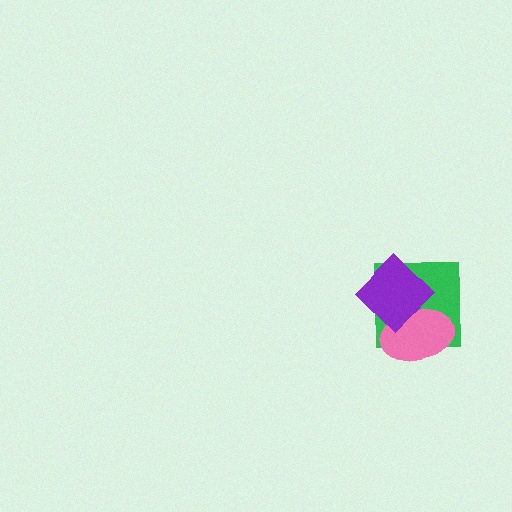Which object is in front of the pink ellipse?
The purple diamond is in front of the pink ellipse.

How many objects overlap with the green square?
2 objects overlap with the green square.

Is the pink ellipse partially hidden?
Yes, it is partially covered by another shape.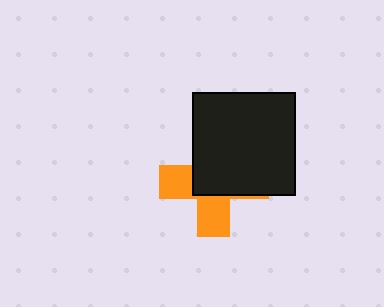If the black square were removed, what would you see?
You would see the complete orange cross.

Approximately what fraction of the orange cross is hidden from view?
Roughly 58% of the orange cross is hidden behind the black square.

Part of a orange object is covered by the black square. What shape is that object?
It is a cross.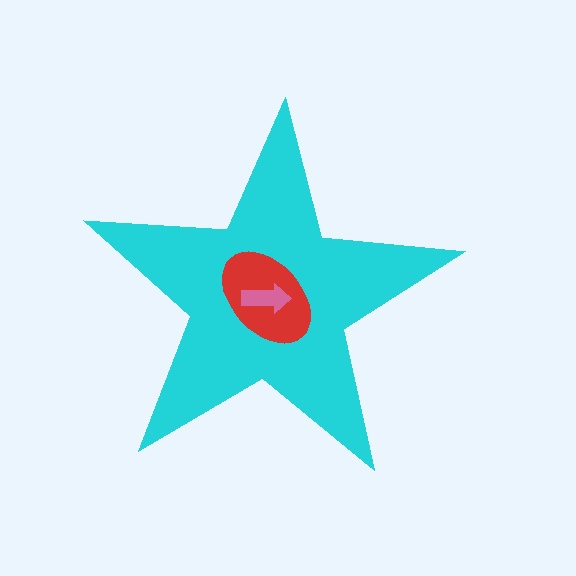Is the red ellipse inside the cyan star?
Yes.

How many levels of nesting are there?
3.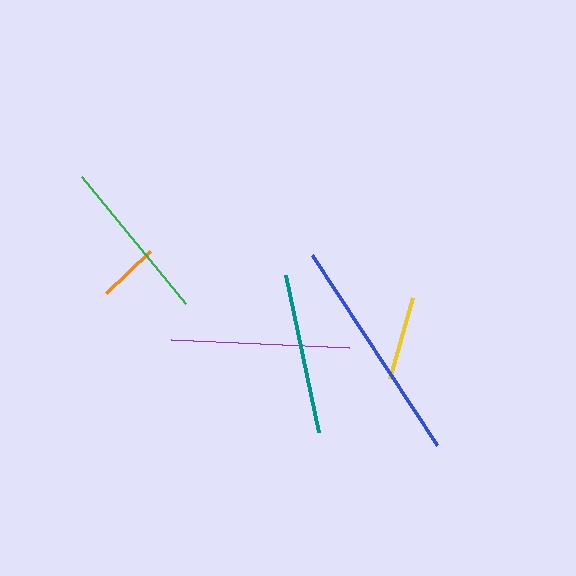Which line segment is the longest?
The blue line is the longest at approximately 228 pixels.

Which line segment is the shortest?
The orange line is the shortest at approximately 61 pixels.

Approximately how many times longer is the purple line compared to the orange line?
The purple line is approximately 2.9 times the length of the orange line.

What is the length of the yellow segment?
The yellow segment is approximately 83 pixels long.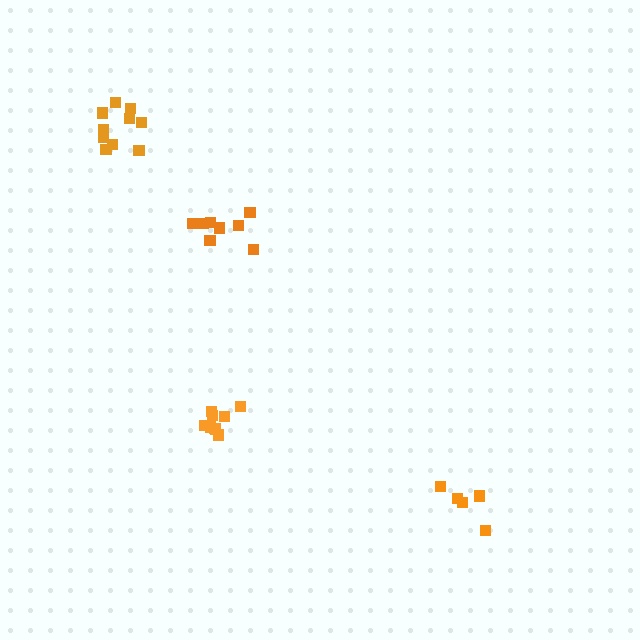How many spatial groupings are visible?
There are 4 spatial groupings.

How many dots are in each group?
Group 1: 8 dots, Group 2: 9 dots, Group 3: 10 dots, Group 4: 5 dots (32 total).